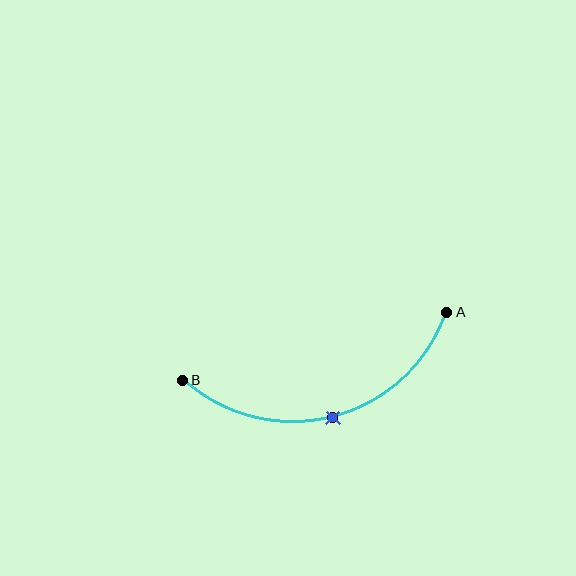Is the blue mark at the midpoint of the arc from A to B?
Yes. The blue mark lies on the arc at equal arc-length from both A and B — it is the arc midpoint.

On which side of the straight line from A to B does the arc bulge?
The arc bulges below the straight line connecting A and B.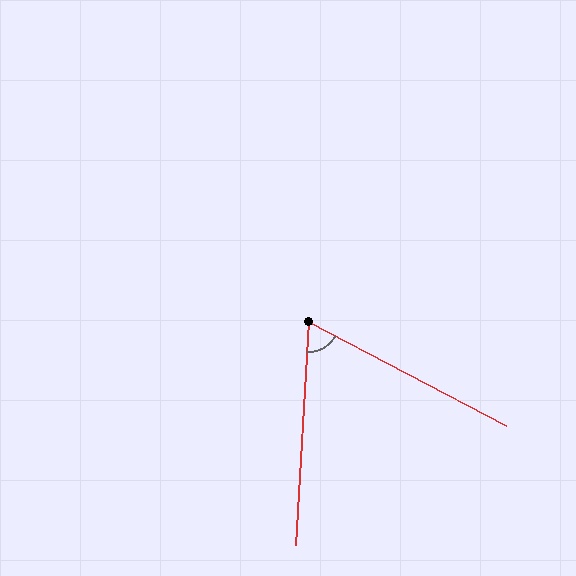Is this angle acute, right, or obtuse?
It is acute.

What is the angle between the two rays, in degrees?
Approximately 66 degrees.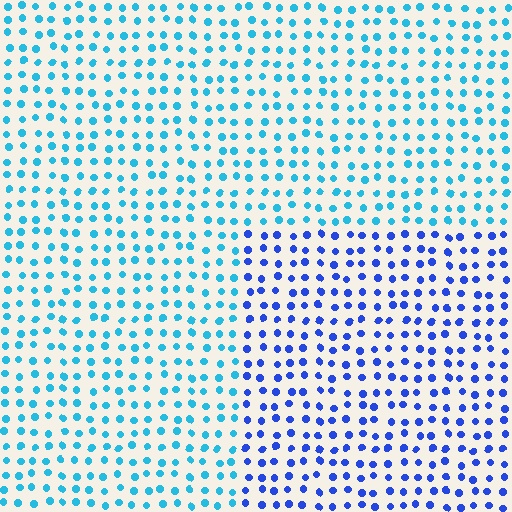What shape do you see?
I see a rectangle.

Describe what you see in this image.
The image is filled with small cyan elements in a uniform arrangement. A rectangle-shaped region is visible where the elements are tinted to a slightly different hue, forming a subtle color boundary.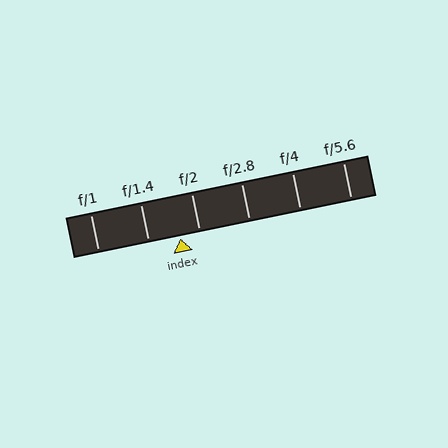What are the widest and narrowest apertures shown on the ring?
The widest aperture shown is f/1 and the narrowest is f/5.6.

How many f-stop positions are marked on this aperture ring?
There are 6 f-stop positions marked.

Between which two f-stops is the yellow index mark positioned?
The index mark is between f/1.4 and f/2.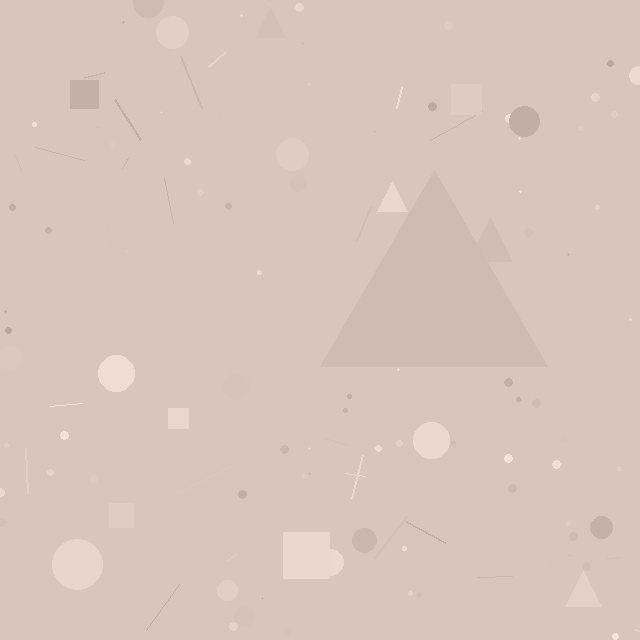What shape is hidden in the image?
A triangle is hidden in the image.